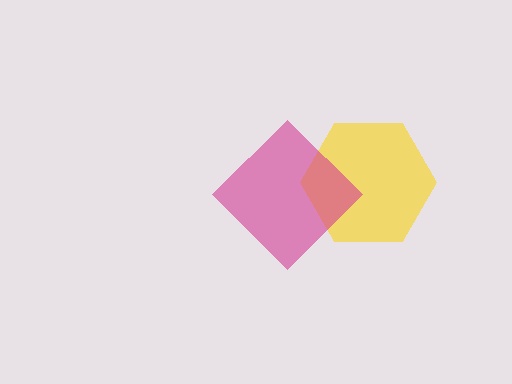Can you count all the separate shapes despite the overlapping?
Yes, there are 2 separate shapes.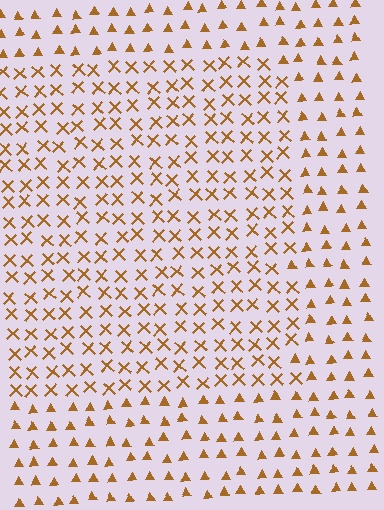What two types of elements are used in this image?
The image uses X marks inside the rectangle region and triangles outside it.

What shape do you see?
I see a rectangle.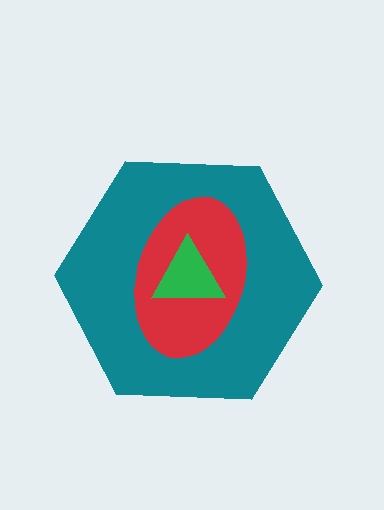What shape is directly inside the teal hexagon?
The red ellipse.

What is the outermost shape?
The teal hexagon.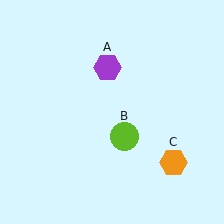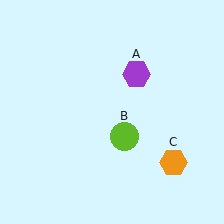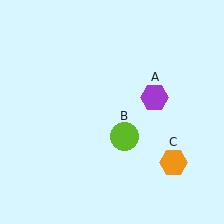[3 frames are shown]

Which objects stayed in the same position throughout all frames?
Lime circle (object B) and orange hexagon (object C) remained stationary.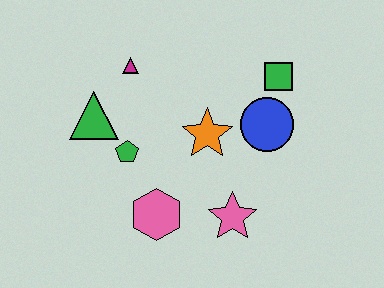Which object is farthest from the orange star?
The green triangle is farthest from the orange star.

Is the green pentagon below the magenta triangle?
Yes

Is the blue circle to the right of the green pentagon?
Yes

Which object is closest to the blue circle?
The green square is closest to the blue circle.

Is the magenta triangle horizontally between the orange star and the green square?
No